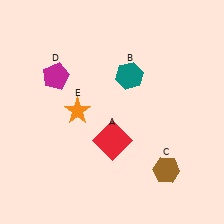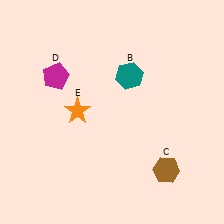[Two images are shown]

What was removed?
The red square (A) was removed in Image 2.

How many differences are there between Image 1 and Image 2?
There is 1 difference between the two images.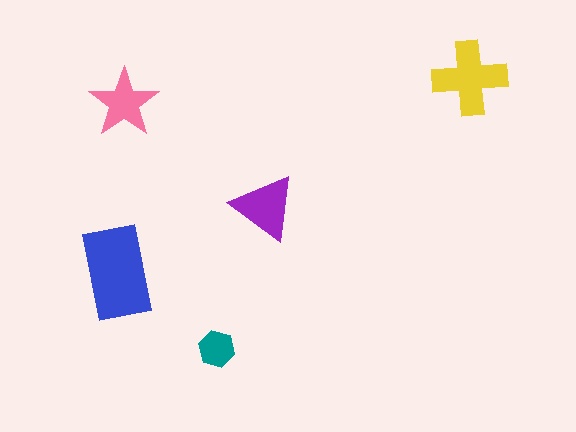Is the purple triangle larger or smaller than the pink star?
Larger.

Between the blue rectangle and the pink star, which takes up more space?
The blue rectangle.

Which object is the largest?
The blue rectangle.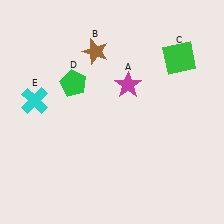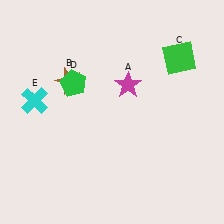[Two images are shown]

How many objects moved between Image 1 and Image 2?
1 object moved between the two images.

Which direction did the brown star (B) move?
The brown star (B) moved down.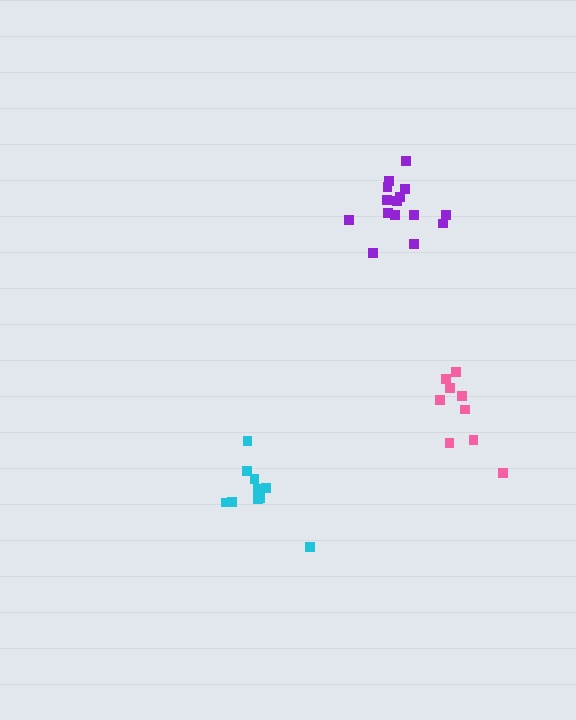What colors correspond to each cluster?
The clusters are colored: pink, cyan, purple.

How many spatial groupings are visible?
There are 3 spatial groupings.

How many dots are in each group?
Group 1: 9 dots, Group 2: 10 dots, Group 3: 15 dots (34 total).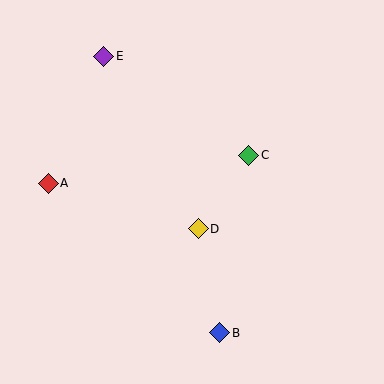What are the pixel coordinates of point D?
Point D is at (198, 229).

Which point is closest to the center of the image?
Point D at (198, 229) is closest to the center.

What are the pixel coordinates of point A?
Point A is at (48, 183).